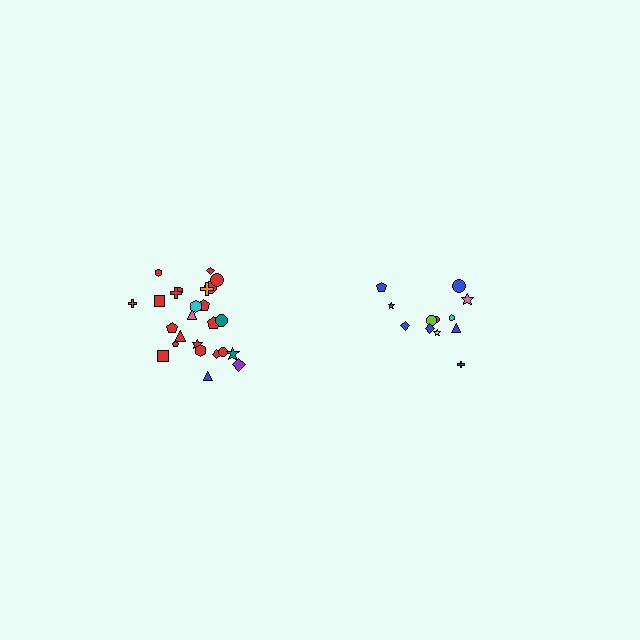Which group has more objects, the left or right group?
The left group.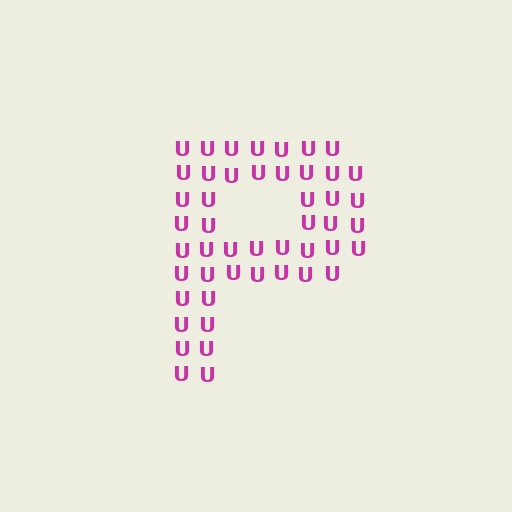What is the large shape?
The large shape is the letter P.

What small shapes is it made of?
It is made of small letter U's.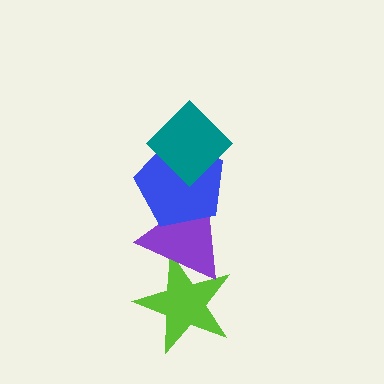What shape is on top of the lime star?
The purple triangle is on top of the lime star.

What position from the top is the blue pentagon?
The blue pentagon is 2nd from the top.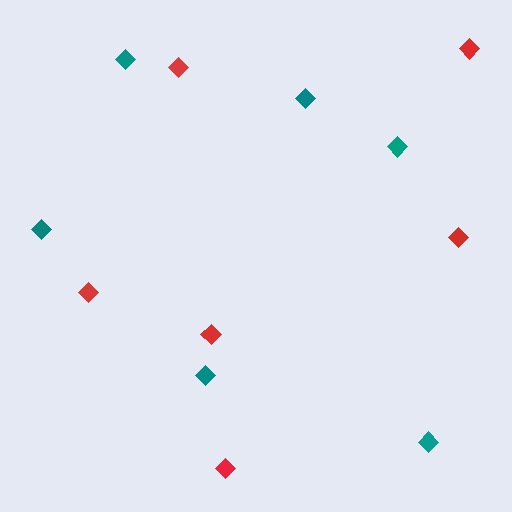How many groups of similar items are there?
There are 2 groups: one group of teal diamonds (6) and one group of red diamonds (6).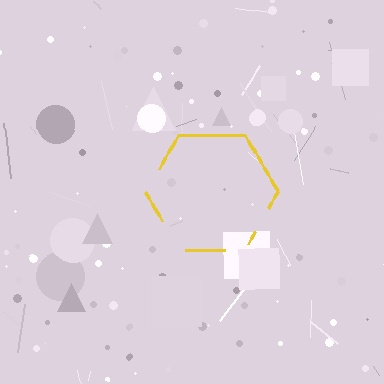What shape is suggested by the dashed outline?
The dashed outline suggests a hexagon.